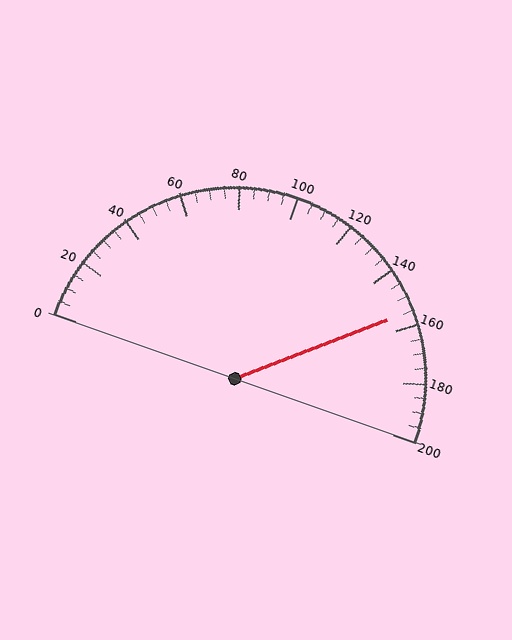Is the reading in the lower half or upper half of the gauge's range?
The reading is in the upper half of the range (0 to 200).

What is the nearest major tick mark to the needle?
The nearest major tick mark is 160.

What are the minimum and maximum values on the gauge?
The gauge ranges from 0 to 200.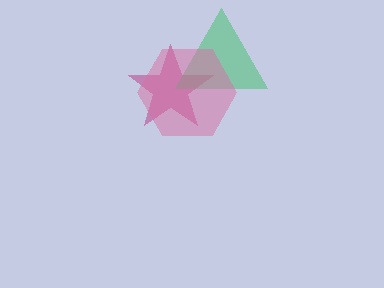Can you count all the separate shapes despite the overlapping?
Yes, there are 3 separate shapes.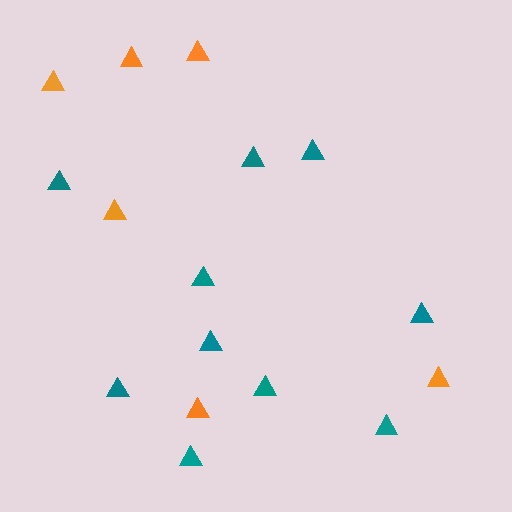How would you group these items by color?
There are 2 groups: one group of teal triangles (10) and one group of orange triangles (6).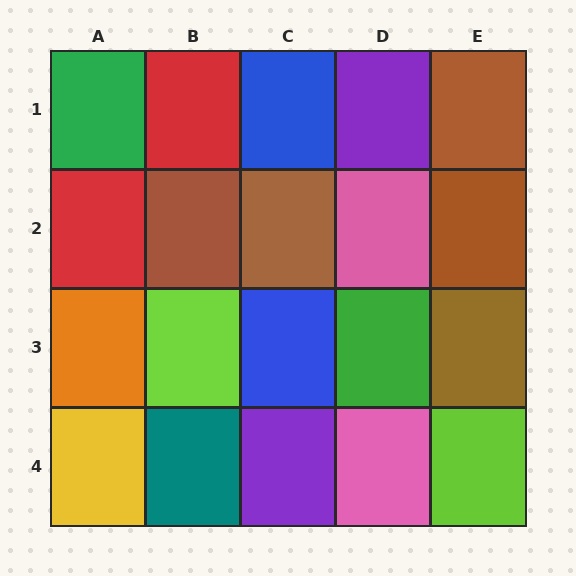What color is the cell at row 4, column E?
Lime.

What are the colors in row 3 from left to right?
Orange, lime, blue, green, brown.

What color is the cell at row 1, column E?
Brown.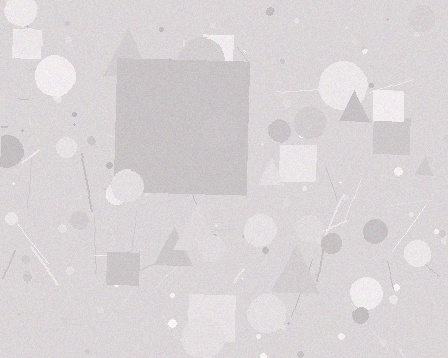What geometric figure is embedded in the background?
A square is embedded in the background.